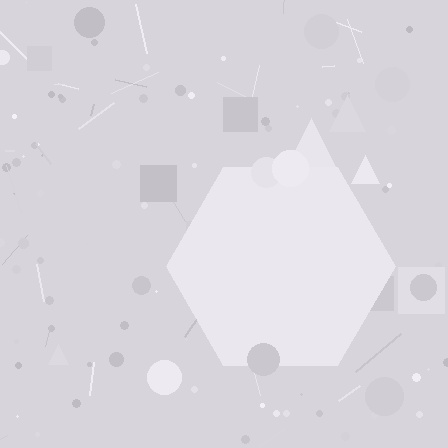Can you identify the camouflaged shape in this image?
The camouflaged shape is a hexagon.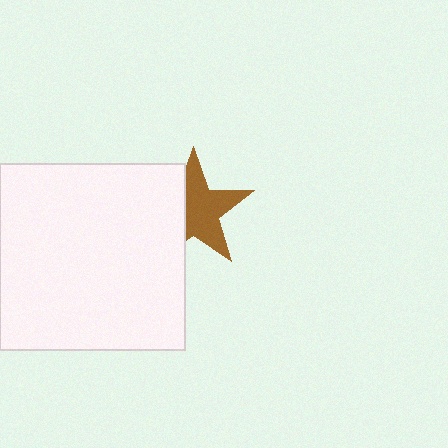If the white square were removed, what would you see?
You would see the complete brown star.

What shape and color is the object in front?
The object in front is a white square.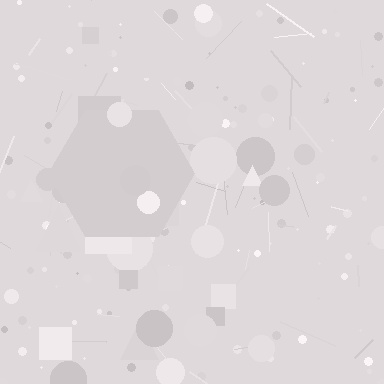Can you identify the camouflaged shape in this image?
The camouflaged shape is a hexagon.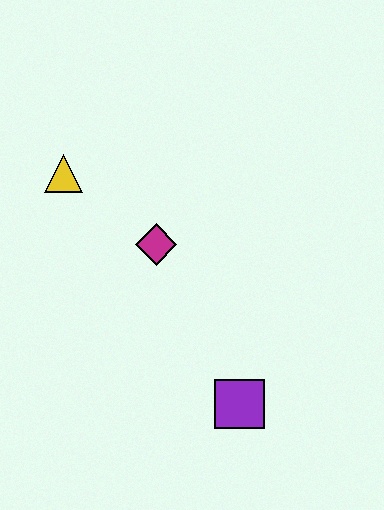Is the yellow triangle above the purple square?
Yes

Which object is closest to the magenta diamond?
The yellow triangle is closest to the magenta diamond.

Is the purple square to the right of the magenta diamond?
Yes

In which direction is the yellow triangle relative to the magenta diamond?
The yellow triangle is to the left of the magenta diamond.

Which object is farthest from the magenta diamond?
The purple square is farthest from the magenta diamond.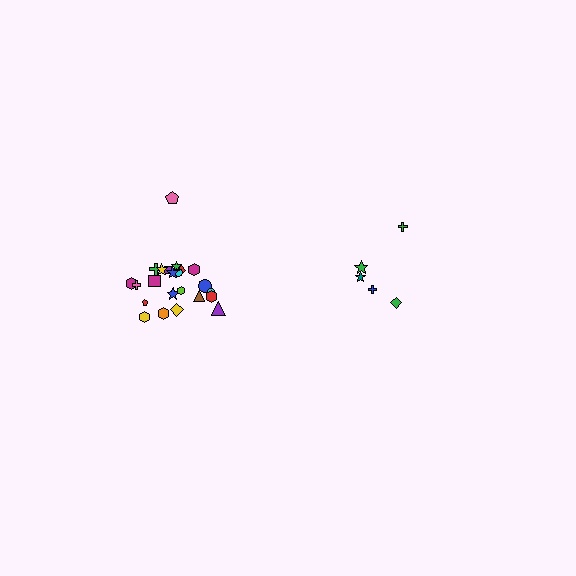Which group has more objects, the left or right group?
The left group.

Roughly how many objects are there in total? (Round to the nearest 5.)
Roughly 30 objects in total.